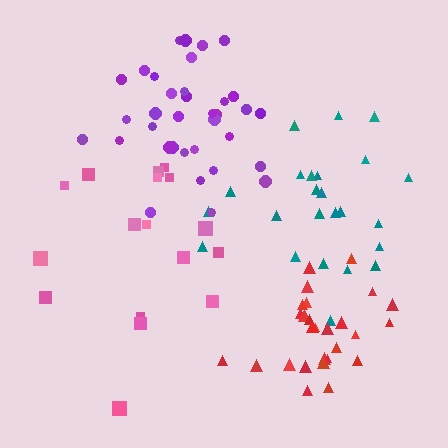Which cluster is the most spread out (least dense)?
Pink.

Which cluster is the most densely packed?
Red.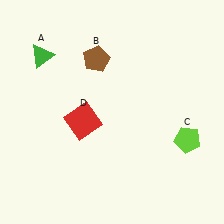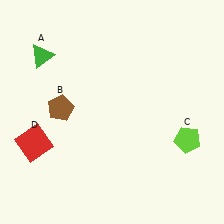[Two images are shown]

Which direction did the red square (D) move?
The red square (D) moved left.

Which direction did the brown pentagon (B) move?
The brown pentagon (B) moved down.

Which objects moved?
The objects that moved are: the brown pentagon (B), the red square (D).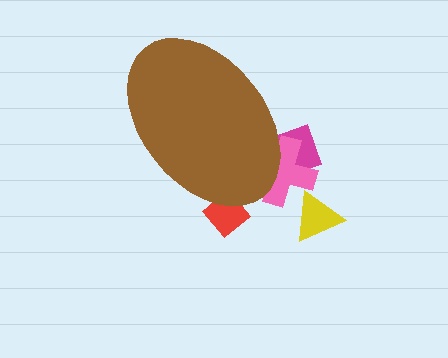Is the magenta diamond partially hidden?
Yes, the magenta diamond is partially hidden behind the brown ellipse.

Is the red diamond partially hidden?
Yes, the red diamond is partially hidden behind the brown ellipse.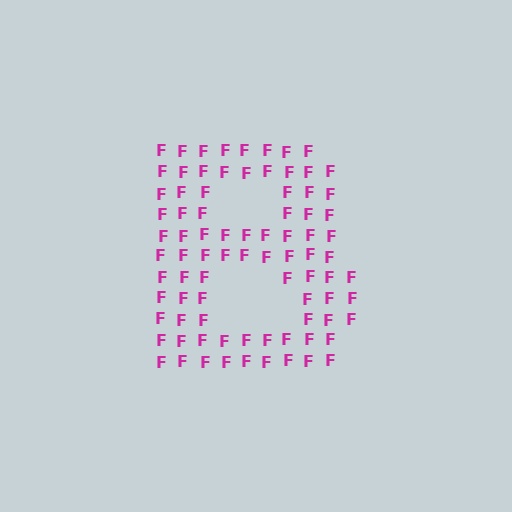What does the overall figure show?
The overall figure shows the letter B.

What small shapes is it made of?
It is made of small letter F's.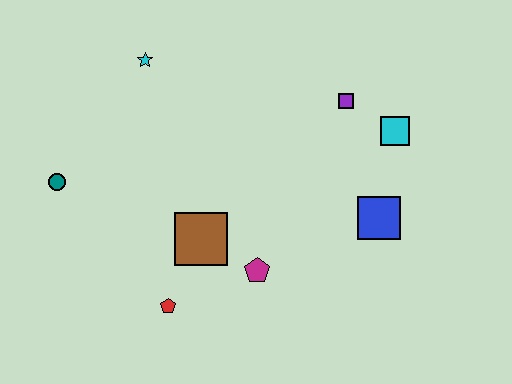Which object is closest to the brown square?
The magenta pentagon is closest to the brown square.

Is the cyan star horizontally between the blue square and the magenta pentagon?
No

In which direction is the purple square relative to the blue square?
The purple square is above the blue square.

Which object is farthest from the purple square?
The teal circle is farthest from the purple square.